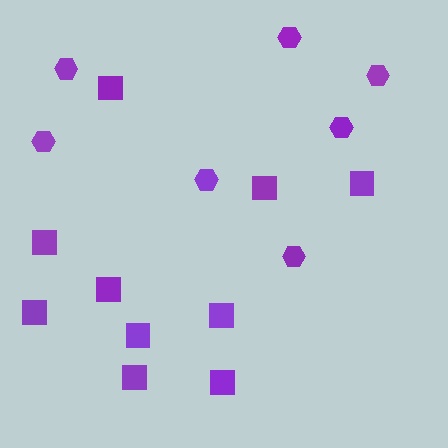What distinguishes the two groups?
There are 2 groups: one group of hexagons (7) and one group of squares (10).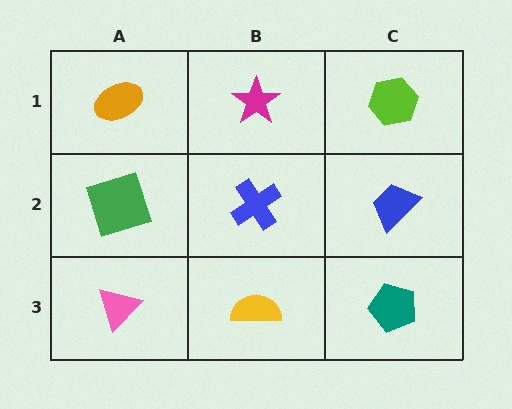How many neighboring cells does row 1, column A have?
2.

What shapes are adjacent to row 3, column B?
A blue cross (row 2, column B), a pink triangle (row 3, column A), a teal pentagon (row 3, column C).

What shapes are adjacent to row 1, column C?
A blue trapezoid (row 2, column C), a magenta star (row 1, column B).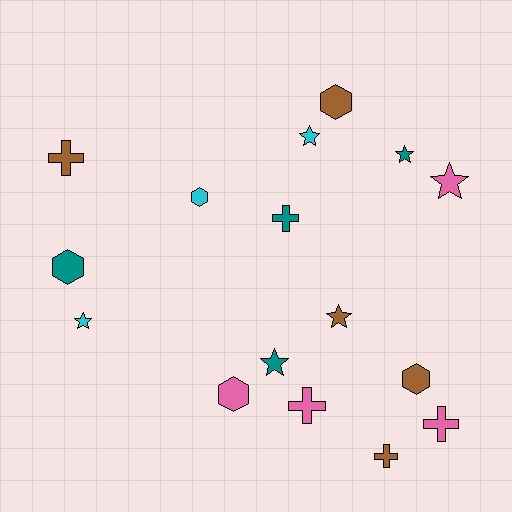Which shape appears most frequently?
Star, with 6 objects.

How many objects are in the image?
There are 16 objects.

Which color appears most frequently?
Brown, with 5 objects.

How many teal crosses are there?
There is 1 teal cross.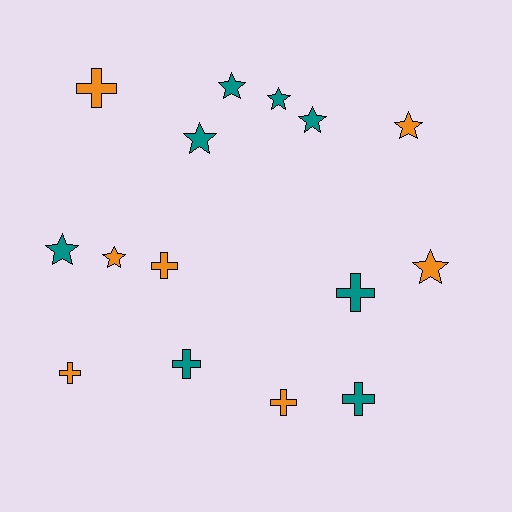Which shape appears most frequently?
Star, with 8 objects.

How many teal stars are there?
There are 5 teal stars.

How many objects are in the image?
There are 15 objects.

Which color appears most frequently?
Teal, with 8 objects.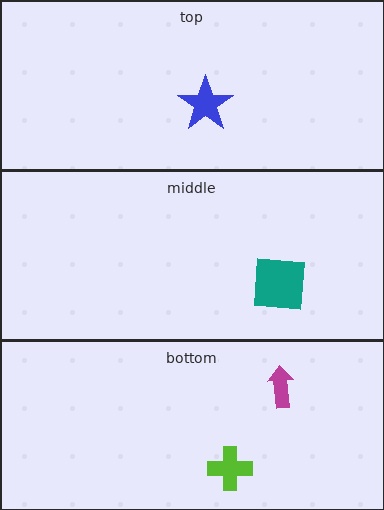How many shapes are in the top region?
1.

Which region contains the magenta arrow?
The bottom region.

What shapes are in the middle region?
The teal square.